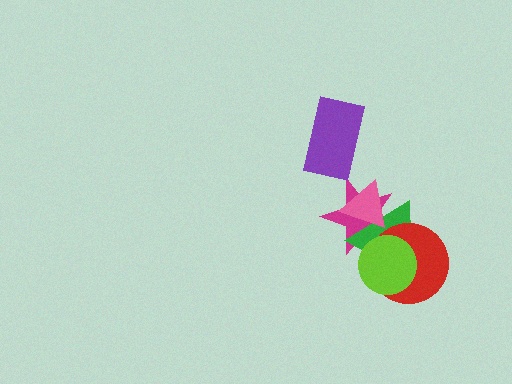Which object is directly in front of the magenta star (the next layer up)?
The green triangle is directly in front of the magenta star.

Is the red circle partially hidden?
Yes, it is partially covered by another shape.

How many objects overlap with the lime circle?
3 objects overlap with the lime circle.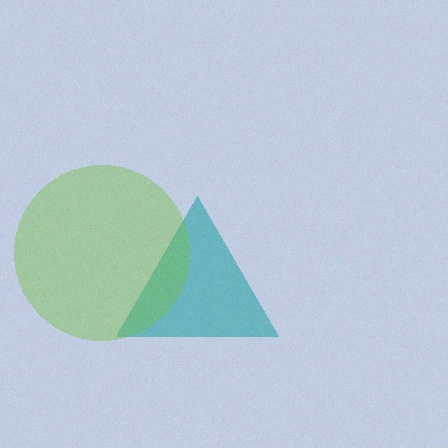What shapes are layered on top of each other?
The layered shapes are: a teal triangle, a lime circle.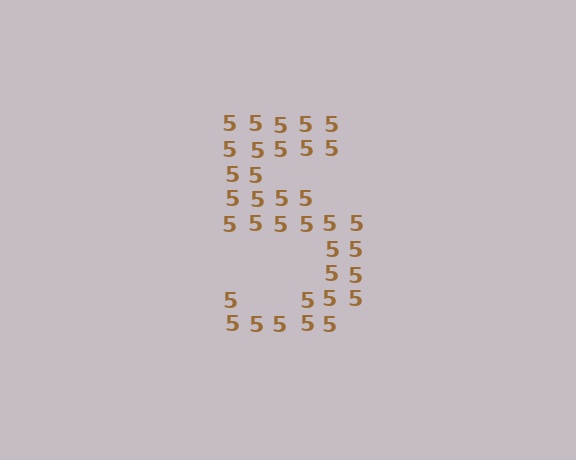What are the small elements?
The small elements are digit 5's.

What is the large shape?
The large shape is the digit 5.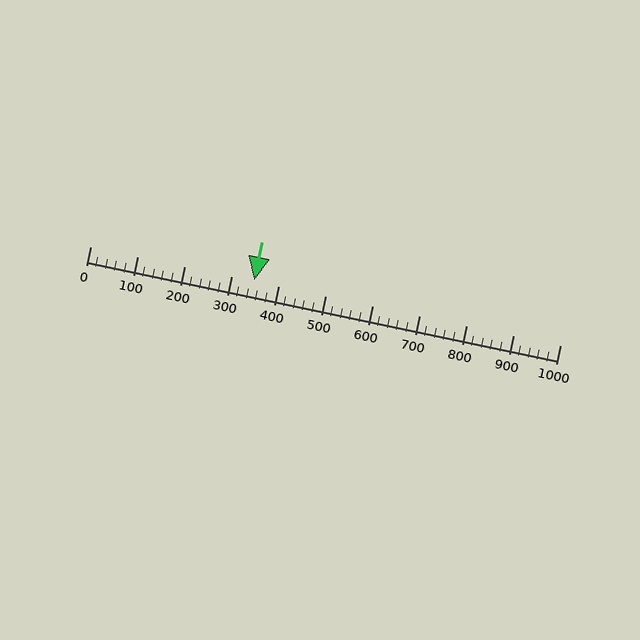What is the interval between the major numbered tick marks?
The major tick marks are spaced 100 units apart.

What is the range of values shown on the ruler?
The ruler shows values from 0 to 1000.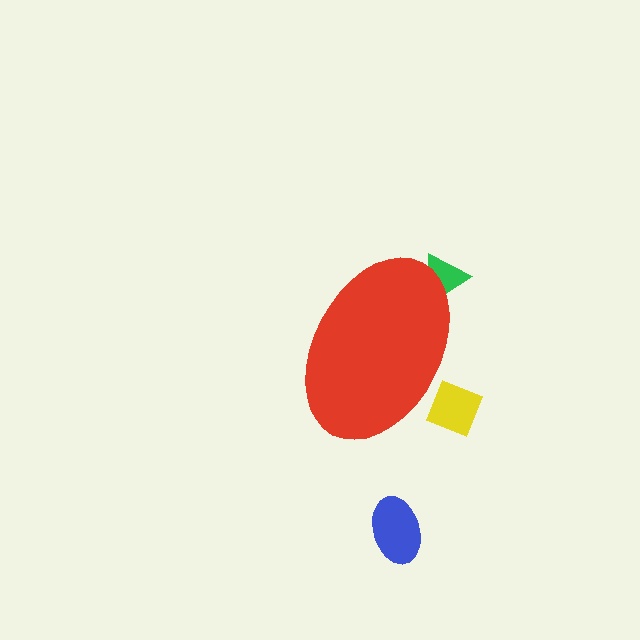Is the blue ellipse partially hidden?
No, the blue ellipse is fully visible.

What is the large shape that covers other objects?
A red ellipse.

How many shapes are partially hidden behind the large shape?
2 shapes are partially hidden.